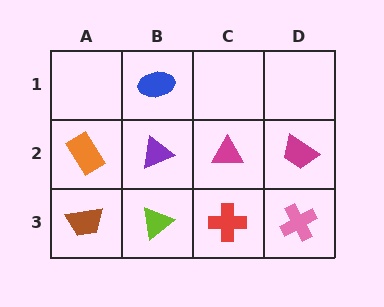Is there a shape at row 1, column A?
No, that cell is empty.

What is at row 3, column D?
A pink cross.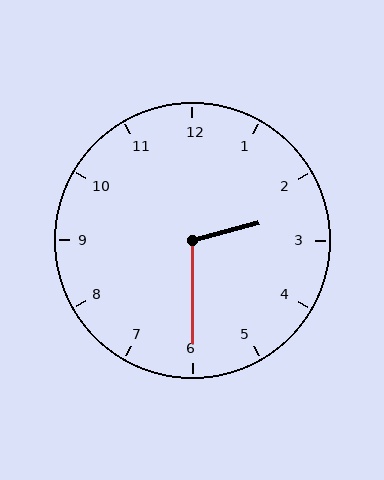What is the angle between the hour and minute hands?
Approximately 105 degrees.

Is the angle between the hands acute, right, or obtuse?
It is obtuse.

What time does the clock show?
2:30.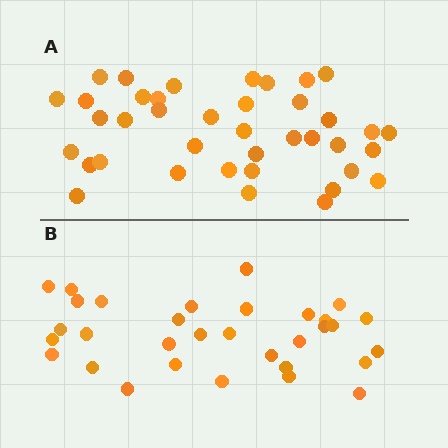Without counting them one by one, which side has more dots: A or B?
Region A (the top region) has more dots.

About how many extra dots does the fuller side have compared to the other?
Region A has roughly 8 or so more dots than region B.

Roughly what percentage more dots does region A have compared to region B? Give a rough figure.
About 20% more.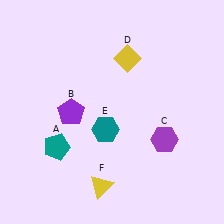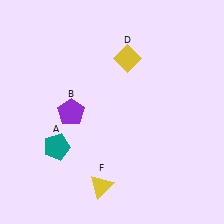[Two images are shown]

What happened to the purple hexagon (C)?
The purple hexagon (C) was removed in Image 2. It was in the bottom-right area of Image 1.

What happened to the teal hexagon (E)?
The teal hexagon (E) was removed in Image 2. It was in the bottom-left area of Image 1.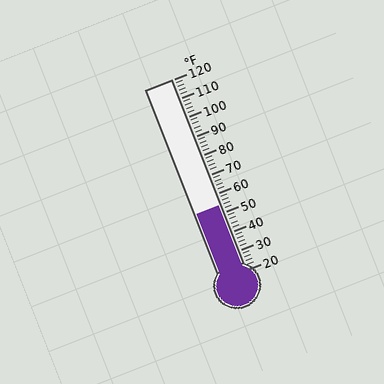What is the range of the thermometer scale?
The thermometer scale ranges from 20°F to 120°F.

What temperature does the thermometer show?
The thermometer shows approximately 54°F.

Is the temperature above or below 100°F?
The temperature is below 100°F.